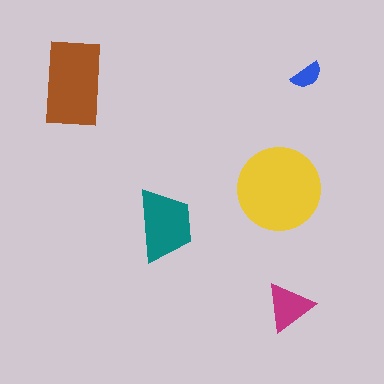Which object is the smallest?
The blue semicircle.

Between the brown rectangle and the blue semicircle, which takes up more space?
The brown rectangle.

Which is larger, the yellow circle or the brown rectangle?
The yellow circle.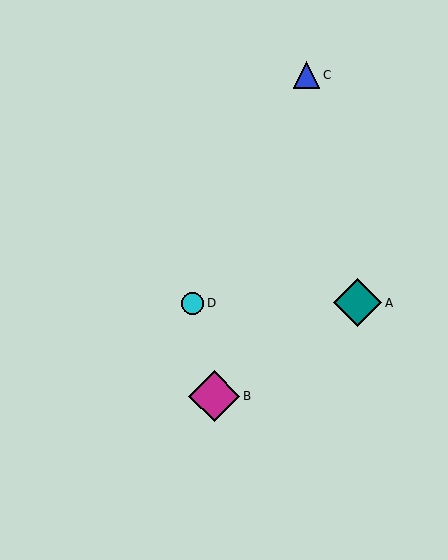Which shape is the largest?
The magenta diamond (labeled B) is the largest.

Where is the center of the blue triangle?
The center of the blue triangle is at (307, 75).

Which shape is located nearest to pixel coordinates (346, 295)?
The teal diamond (labeled A) at (358, 303) is nearest to that location.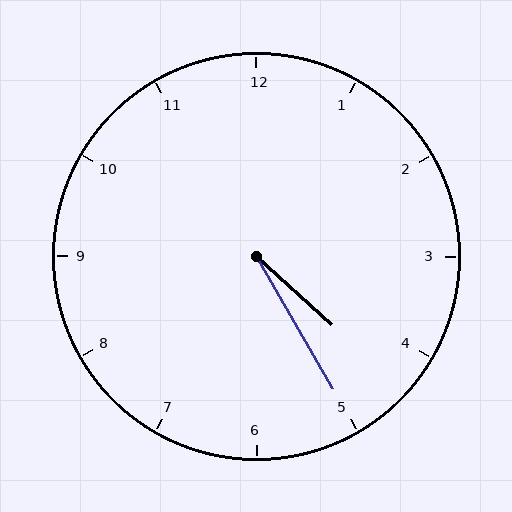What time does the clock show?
4:25.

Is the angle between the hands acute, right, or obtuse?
It is acute.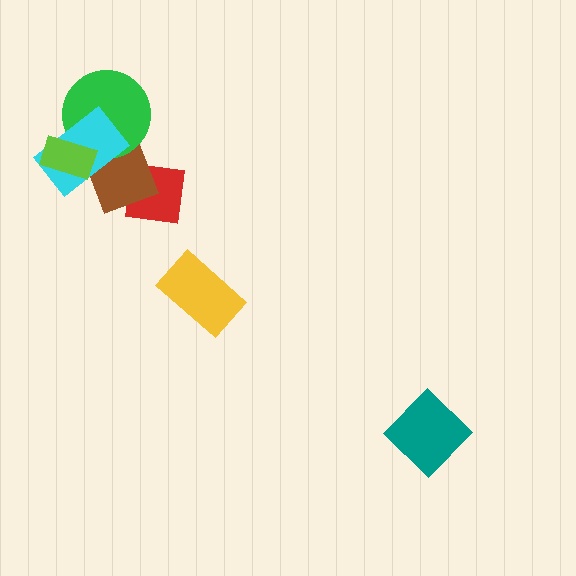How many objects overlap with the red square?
1 object overlaps with the red square.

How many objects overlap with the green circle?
3 objects overlap with the green circle.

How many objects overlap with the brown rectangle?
4 objects overlap with the brown rectangle.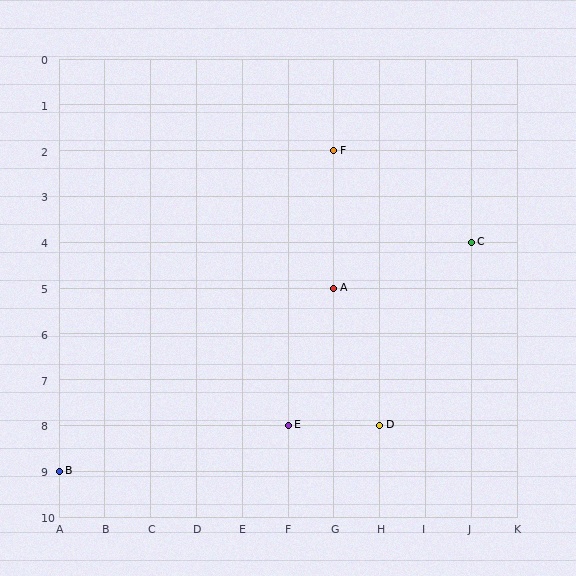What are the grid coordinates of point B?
Point B is at grid coordinates (A, 9).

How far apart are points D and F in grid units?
Points D and F are 1 column and 6 rows apart (about 6.1 grid units diagonally).